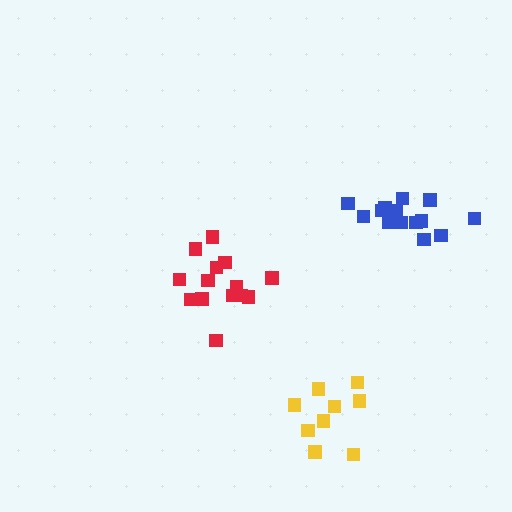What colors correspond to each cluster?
The clusters are colored: yellow, red, blue.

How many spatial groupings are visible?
There are 3 spatial groupings.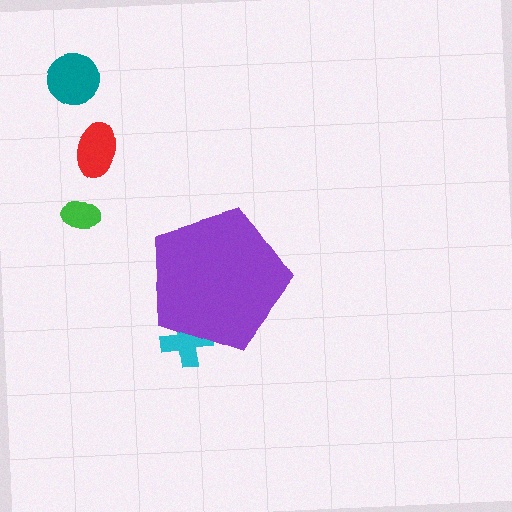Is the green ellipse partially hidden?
No, the green ellipse is fully visible.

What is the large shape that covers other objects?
A purple pentagon.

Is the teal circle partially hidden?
No, the teal circle is fully visible.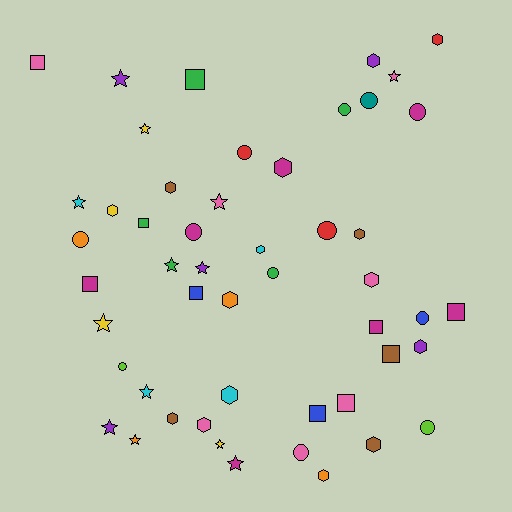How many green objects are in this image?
There are 5 green objects.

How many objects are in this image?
There are 50 objects.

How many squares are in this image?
There are 10 squares.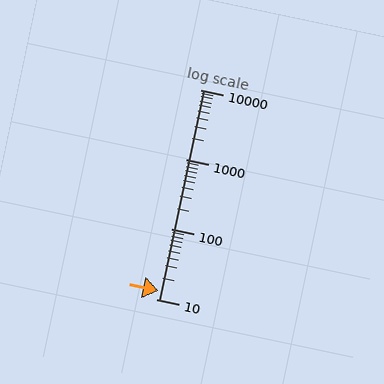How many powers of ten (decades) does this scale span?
The scale spans 3 decades, from 10 to 10000.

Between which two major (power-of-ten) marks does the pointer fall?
The pointer is between 10 and 100.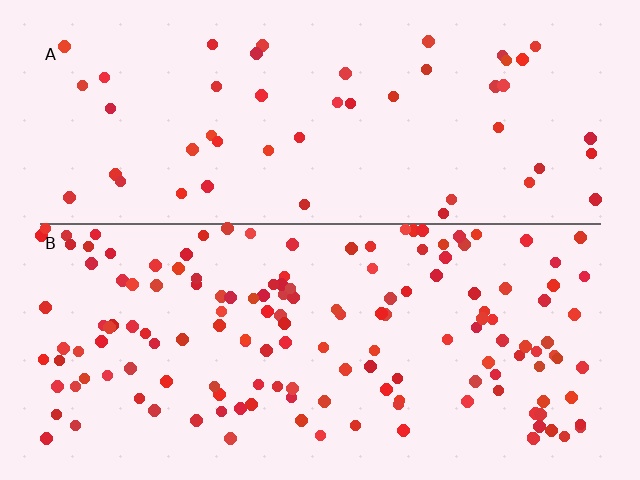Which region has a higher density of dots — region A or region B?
B (the bottom).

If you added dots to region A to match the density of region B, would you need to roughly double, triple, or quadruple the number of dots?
Approximately triple.